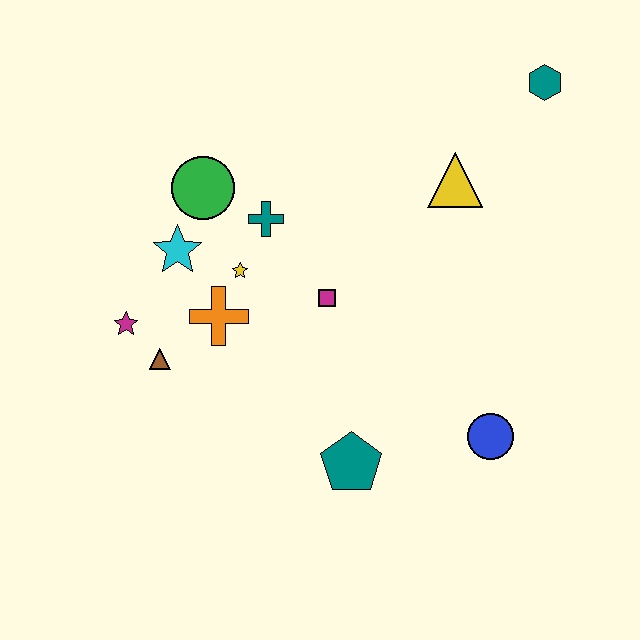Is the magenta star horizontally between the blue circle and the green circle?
No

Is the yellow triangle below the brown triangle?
No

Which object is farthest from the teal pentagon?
The teal hexagon is farthest from the teal pentagon.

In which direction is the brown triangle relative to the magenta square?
The brown triangle is to the left of the magenta square.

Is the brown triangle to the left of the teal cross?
Yes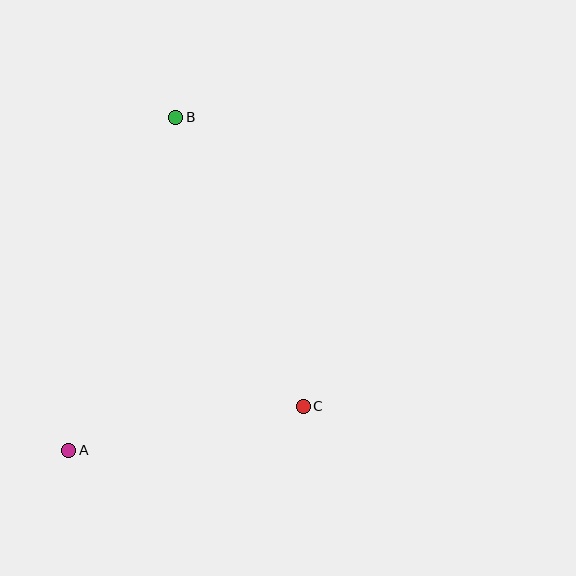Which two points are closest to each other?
Points A and C are closest to each other.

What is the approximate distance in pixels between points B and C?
The distance between B and C is approximately 316 pixels.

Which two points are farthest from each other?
Points A and B are farthest from each other.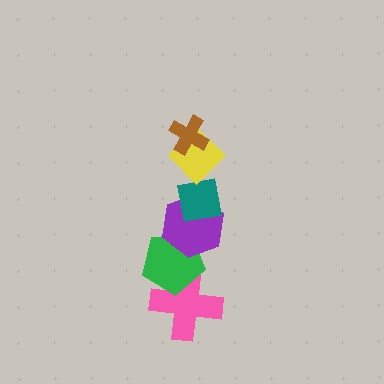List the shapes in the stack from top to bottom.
From top to bottom: the brown cross, the yellow diamond, the teal square, the purple hexagon, the green pentagon, the pink cross.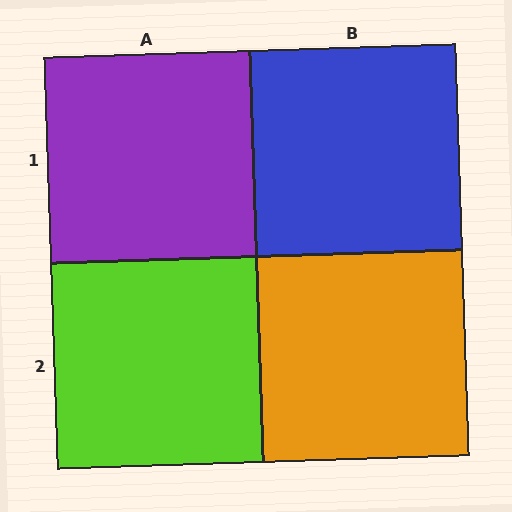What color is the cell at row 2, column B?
Orange.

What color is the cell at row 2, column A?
Lime.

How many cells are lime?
1 cell is lime.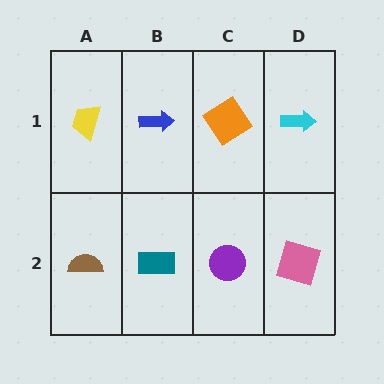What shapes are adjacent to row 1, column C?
A purple circle (row 2, column C), a blue arrow (row 1, column B), a cyan arrow (row 1, column D).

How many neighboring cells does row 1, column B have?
3.